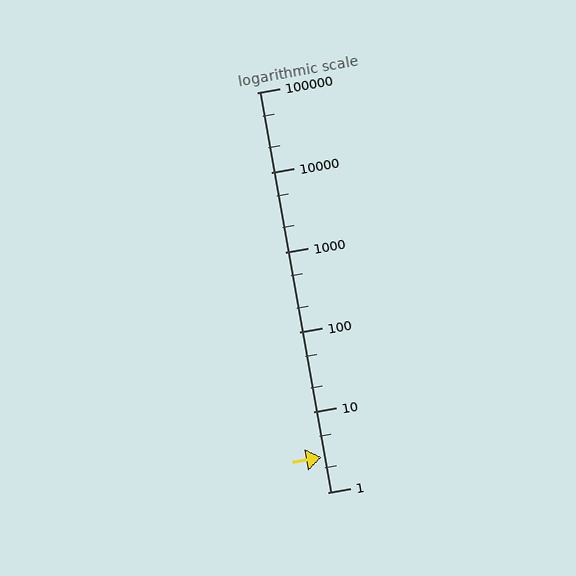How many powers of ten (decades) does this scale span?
The scale spans 5 decades, from 1 to 100000.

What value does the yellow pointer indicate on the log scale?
The pointer indicates approximately 2.7.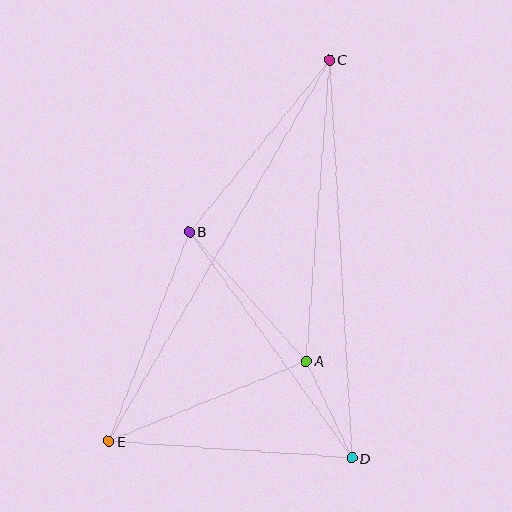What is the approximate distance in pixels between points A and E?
The distance between A and E is approximately 213 pixels.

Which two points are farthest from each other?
Points C and E are farthest from each other.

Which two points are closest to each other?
Points A and D are closest to each other.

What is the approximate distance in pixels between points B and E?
The distance between B and E is approximately 224 pixels.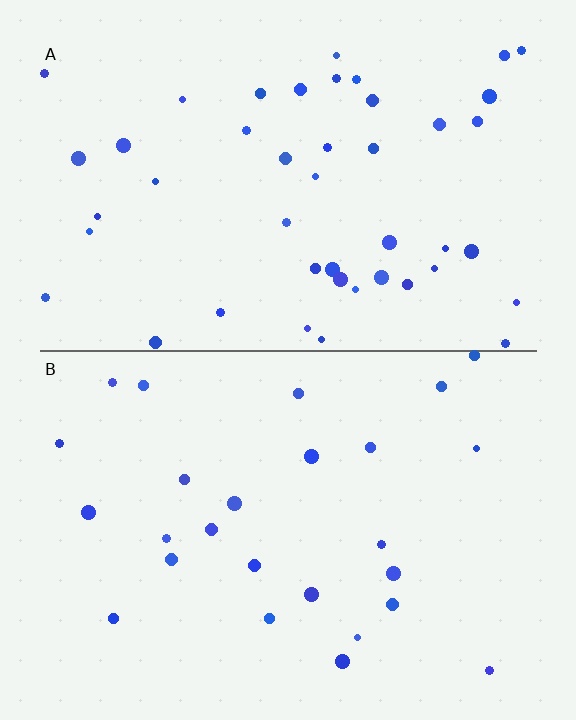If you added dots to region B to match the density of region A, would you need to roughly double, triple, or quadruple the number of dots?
Approximately double.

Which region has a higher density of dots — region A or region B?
A (the top).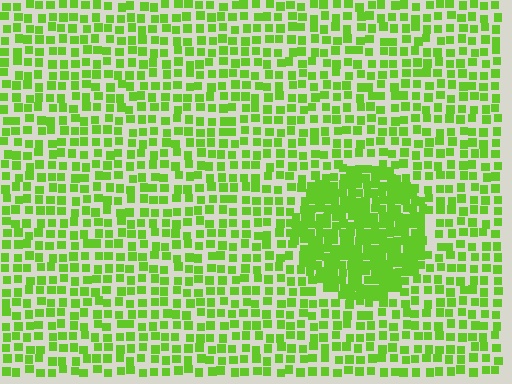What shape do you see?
I see a circle.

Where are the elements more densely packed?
The elements are more densely packed inside the circle boundary.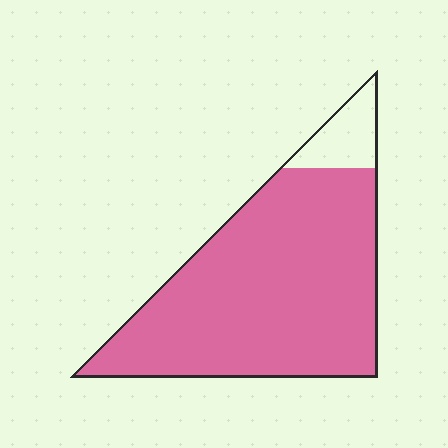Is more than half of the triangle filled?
Yes.